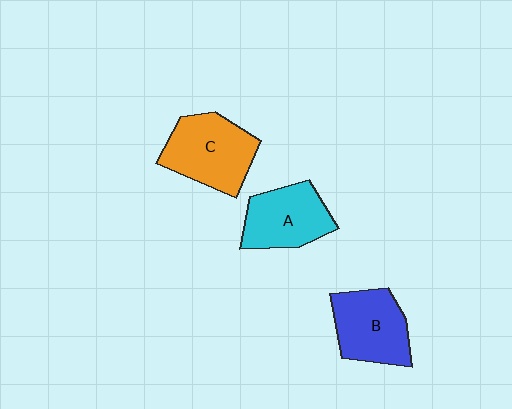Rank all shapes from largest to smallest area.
From largest to smallest: C (orange), B (blue), A (cyan).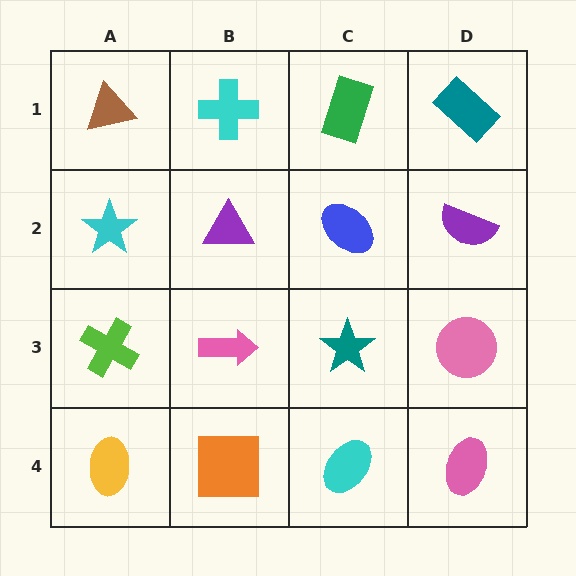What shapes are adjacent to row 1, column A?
A cyan star (row 2, column A), a cyan cross (row 1, column B).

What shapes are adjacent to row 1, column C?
A blue ellipse (row 2, column C), a cyan cross (row 1, column B), a teal rectangle (row 1, column D).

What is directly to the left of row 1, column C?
A cyan cross.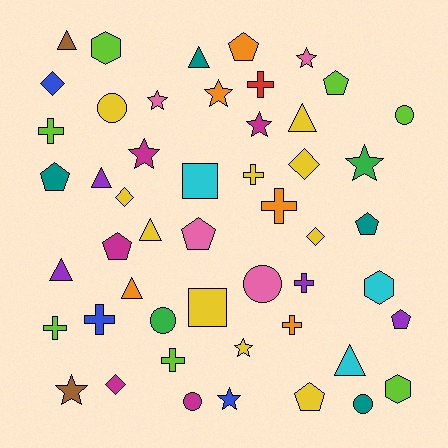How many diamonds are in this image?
There are 5 diamonds.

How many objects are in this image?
There are 50 objects.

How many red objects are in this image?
There is 1 red object.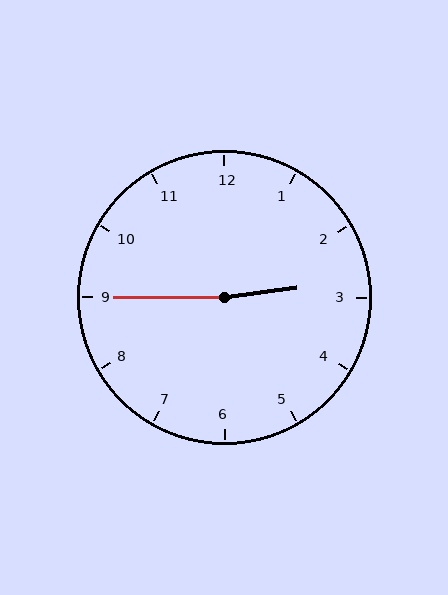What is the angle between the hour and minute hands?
Approximately 172 degrees.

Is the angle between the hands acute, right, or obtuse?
It is obtuse.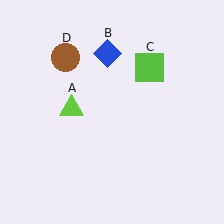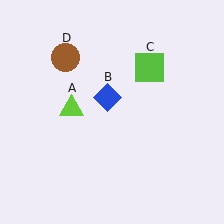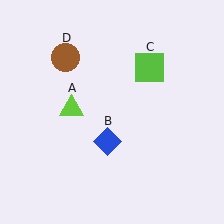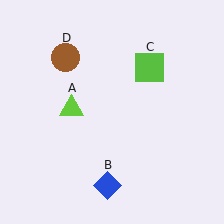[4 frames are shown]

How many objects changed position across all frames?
1 object changed position: blue diamond (object B).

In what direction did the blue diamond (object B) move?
The blue diamond (object B) moved down.